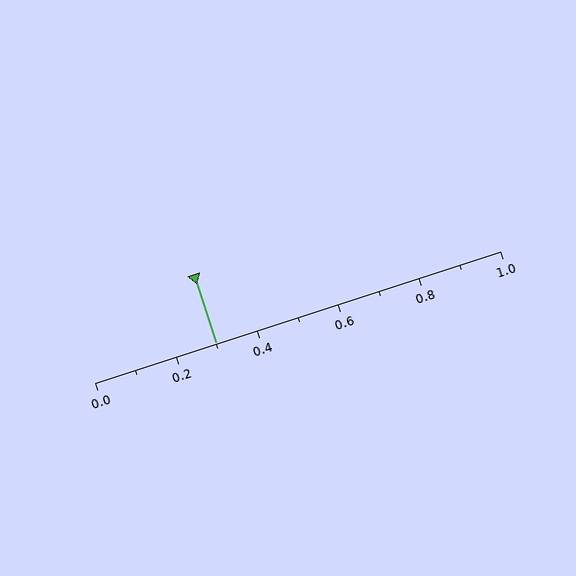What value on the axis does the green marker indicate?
The marker indicates approximately 0.3.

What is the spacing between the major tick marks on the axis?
The major ticks are spaced 0.2 apart.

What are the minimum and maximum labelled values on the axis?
The axis runs from 0.0 to 1.0.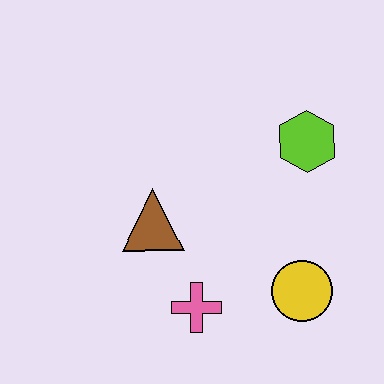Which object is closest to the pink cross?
The brown triangle is closest to the pink cross.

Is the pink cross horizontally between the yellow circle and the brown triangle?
Yes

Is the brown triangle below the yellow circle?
No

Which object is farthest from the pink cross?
The lime hexagon is farthest from the pink cross.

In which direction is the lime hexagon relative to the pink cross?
The lime hexagon is above the pink cross.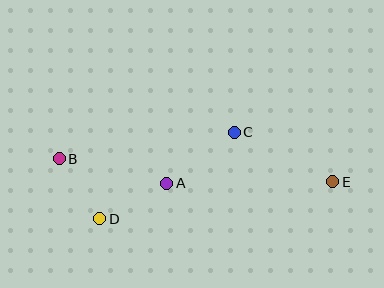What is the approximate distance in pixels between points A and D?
The distance between A and D is approximately 76 pixels.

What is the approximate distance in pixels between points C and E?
The distance between C and E is approximately 110 pixels.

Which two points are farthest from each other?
Points B and E are farthest from each other.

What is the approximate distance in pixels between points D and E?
The distance between D and E is approximately 236 pixels.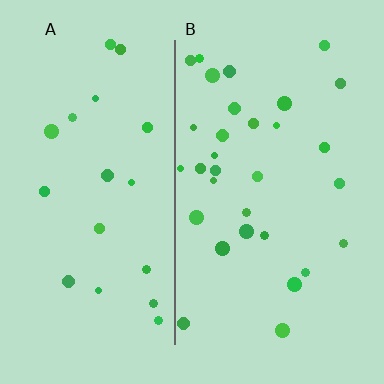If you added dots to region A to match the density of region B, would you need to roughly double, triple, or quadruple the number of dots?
Approximately double.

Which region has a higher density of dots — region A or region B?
B (the right).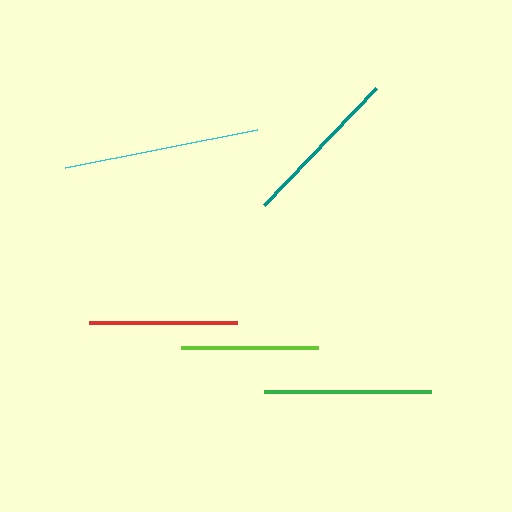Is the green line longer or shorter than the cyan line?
The cyan line is longer than the green line.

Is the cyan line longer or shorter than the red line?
The cyan line is longer than the red line.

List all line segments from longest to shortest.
From longest to shortest: cyan, green, teal, red, lime.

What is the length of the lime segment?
The lime segment is approximately 137 pixels long.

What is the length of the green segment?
The green segment is approximately 168 pixels long.